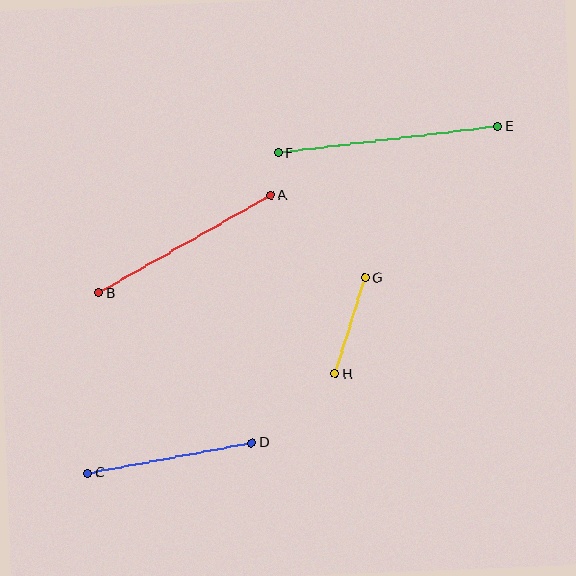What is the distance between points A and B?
The distance is approximately 198 pixels.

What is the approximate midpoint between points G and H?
The midpoint is at approximately (350, 326) pixels.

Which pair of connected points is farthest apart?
Points E and F are farthest apart.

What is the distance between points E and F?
The distance is approximately 222 pixels.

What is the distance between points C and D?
The distance is approximately 167 pixels.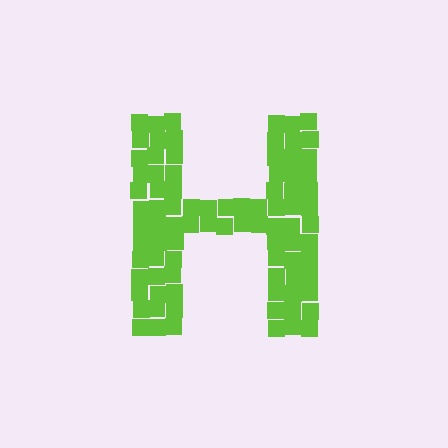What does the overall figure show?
The overall figure shows the letter H.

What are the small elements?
The small elements are squares.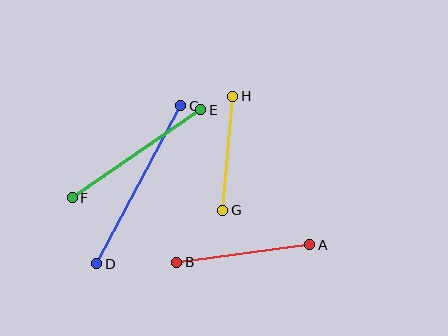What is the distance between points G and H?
The distance is approximately 115 pixels.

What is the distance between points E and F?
The distance is approximately 156 pixels.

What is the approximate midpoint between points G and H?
The midpoint is at approximately (228, 153) pixels.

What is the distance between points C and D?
The distance is approximately 179 pixels.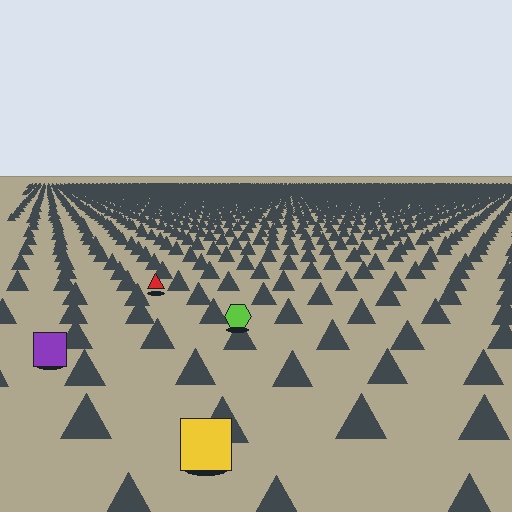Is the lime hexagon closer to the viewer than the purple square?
No. The purple square is closer — you can tell from the texture gradient: the ground texture is coarser near it.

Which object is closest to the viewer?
The yellow square is closest. The texture marks near it are larger and more spread out.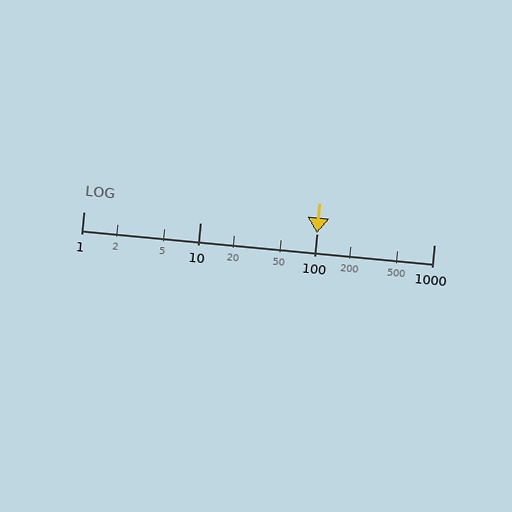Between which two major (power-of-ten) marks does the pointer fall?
The pointer is between 100 and 1000.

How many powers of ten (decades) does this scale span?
The scale spans 3 decades, from 1 to 1000.